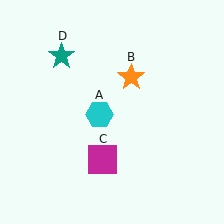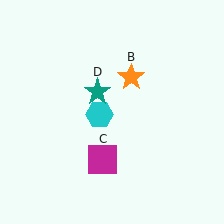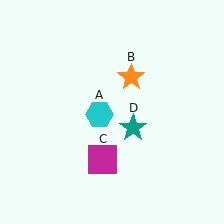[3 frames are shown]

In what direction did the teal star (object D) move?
The teal star (object D) moved down and to the right.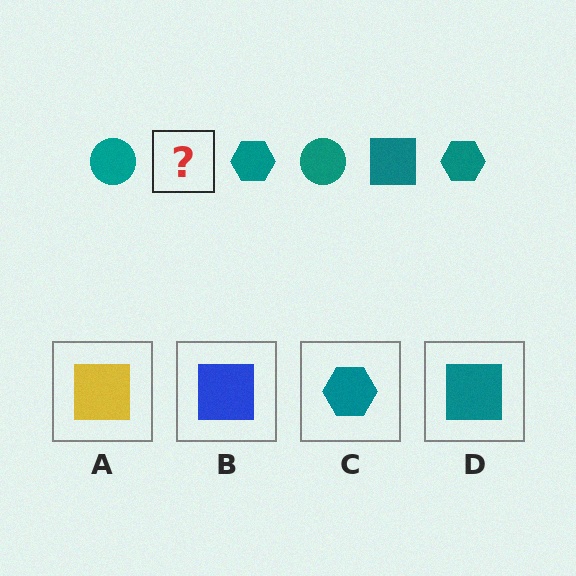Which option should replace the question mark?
Option D.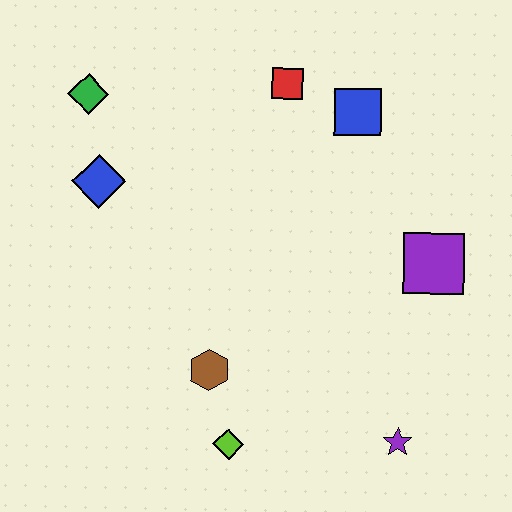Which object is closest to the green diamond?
The blue diamond is closest to the green diamond.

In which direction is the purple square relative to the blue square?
The purple square is below the blue square.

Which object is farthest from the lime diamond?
The green diamond is farthest from the lime diamond.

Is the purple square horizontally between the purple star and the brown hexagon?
No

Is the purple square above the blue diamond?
No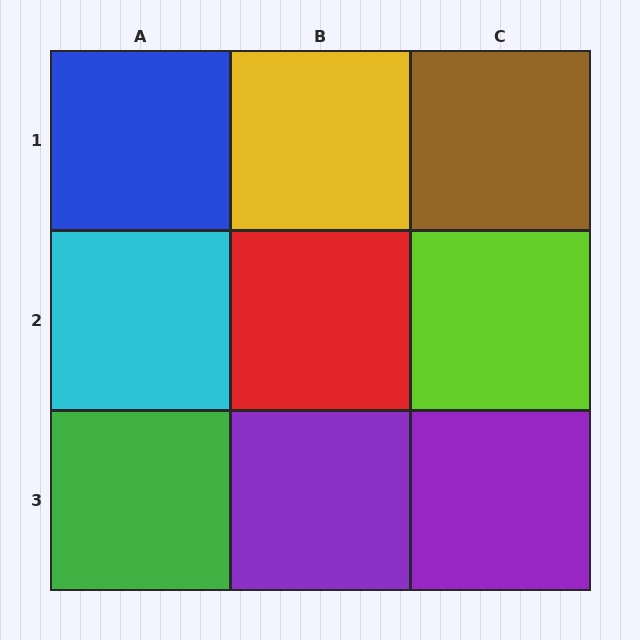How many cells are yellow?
1 cell is yellow.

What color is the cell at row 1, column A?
Blue.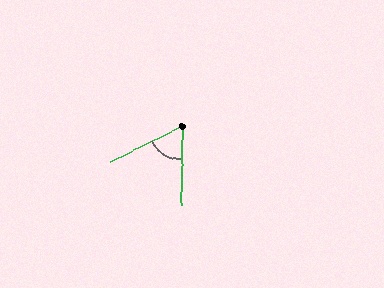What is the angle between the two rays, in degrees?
Approximately 63 degrees.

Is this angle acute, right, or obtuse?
It is acute.